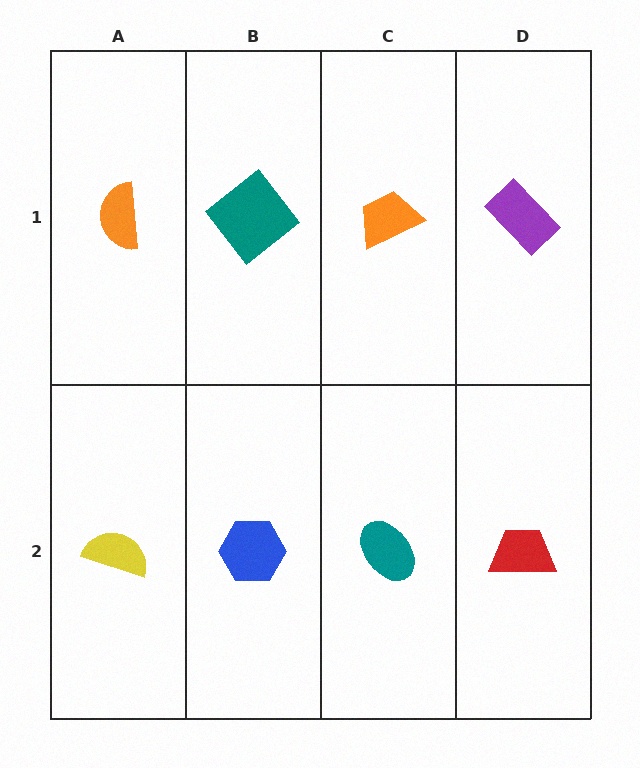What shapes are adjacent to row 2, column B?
A teal diamond (row 1, column B), a yellow semicircle (row 2, column A), a teal ellipse (row 2, column C).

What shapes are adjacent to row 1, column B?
A blue hexagon (row 2, column B), an orange semicircle (row 1, column A), an orange trapezoid (row 1, column C).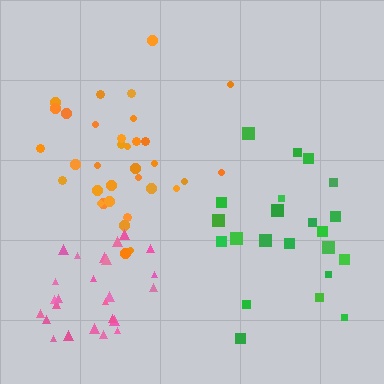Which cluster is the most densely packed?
Pink.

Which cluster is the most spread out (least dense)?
Green.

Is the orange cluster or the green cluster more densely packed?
Orange.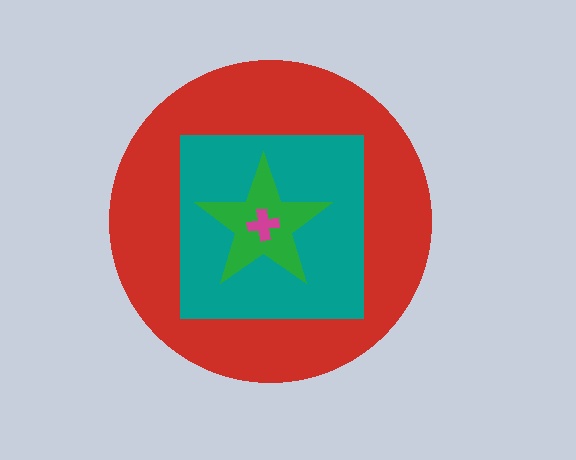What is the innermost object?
The magenta cross.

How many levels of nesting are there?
4.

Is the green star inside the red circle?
Yes.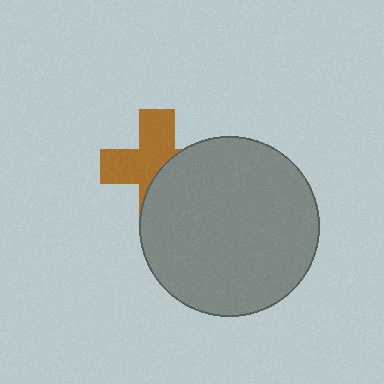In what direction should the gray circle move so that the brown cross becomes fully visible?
The gray circle should move toward the lower-right. That is the shortest direction to clear the overlap and leave the brown cross fully visible.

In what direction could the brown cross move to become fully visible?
The brown cross could move toward the upper-left. That would shift it out from behind the gray circle entirely.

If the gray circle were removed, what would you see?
You would see the complete brown cross.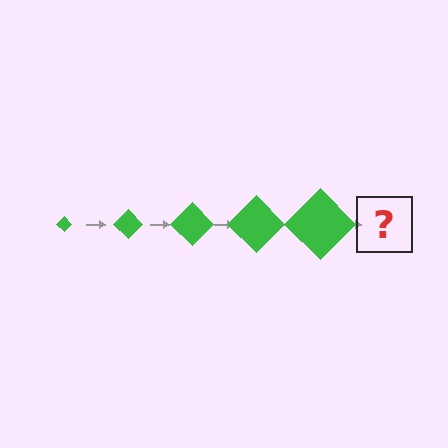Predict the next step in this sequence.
The next step is a green diamond, larger than the previous one.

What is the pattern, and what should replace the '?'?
The pattern is that the diamond gets progressively larger each step. The '?' should be a green diamond, larger than the previous one.